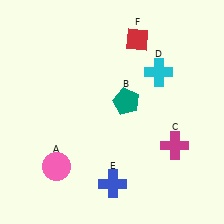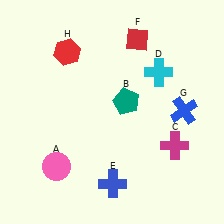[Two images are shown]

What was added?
A blue cross (G), a red hexagon (H) were added in Image 2.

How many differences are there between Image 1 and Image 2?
There are 2 differences between the two images.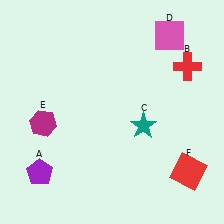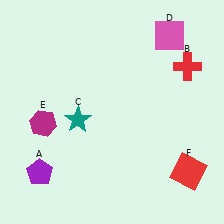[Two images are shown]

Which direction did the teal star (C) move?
The teal star (C) moved left.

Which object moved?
The teal star (C) moved left.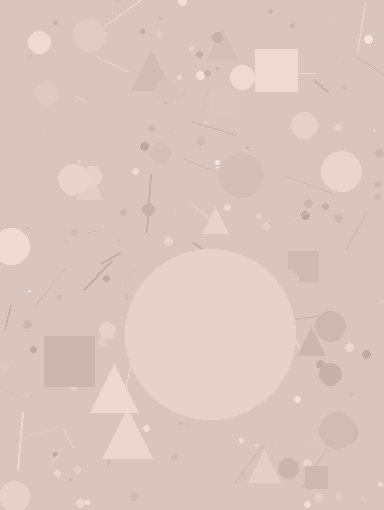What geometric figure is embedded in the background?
A circle is embedded in the background.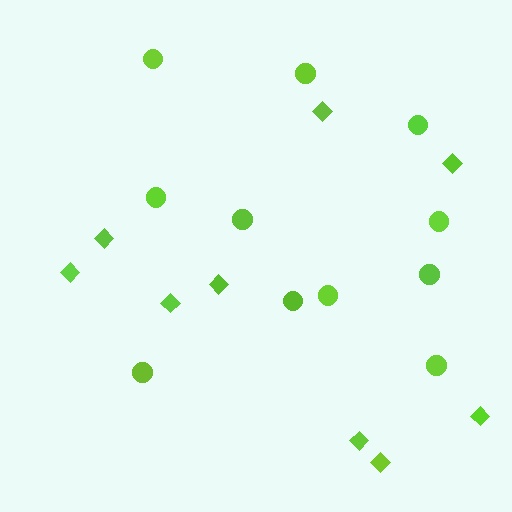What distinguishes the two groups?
There are 2 groups: one group of diamonds (9) and one group of circles (11).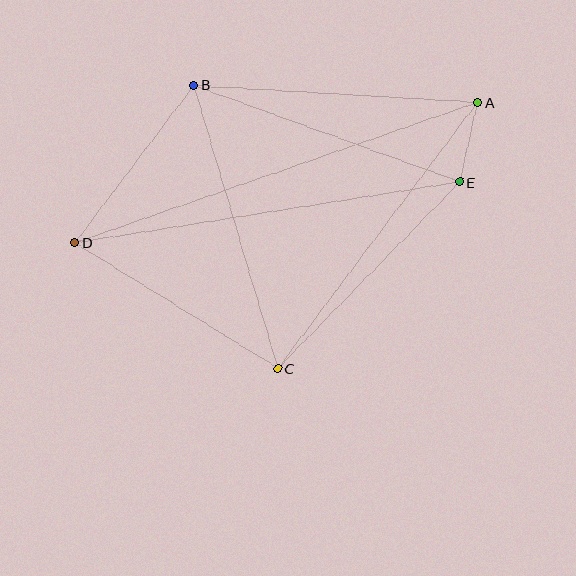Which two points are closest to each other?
Points A and E are closest to each other.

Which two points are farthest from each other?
Points A and D are farthest from each other.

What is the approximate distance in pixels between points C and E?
The distance between C and E is approximately 261 pixels.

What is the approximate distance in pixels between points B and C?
The distance between B and C is approximately 296 pixels.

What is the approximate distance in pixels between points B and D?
The distance between B and D is approximately 197 pixels.